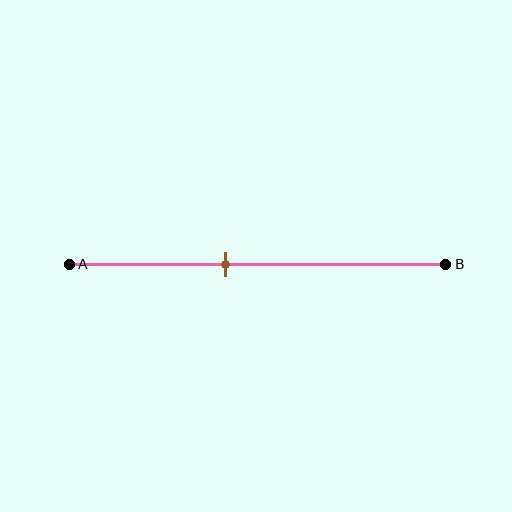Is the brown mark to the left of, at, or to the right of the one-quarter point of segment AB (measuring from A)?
The brown mark is to the right of the one-quarter point of segment AB.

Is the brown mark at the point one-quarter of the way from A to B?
No, the mark is at about 40% from A, not at the 25% one-quarter point.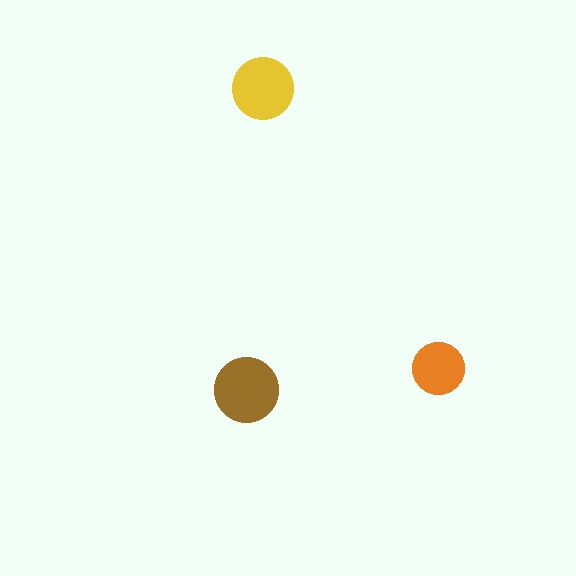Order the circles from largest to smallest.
the brown one, the yellow one, the orange one.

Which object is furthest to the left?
The brown circle is leftmost.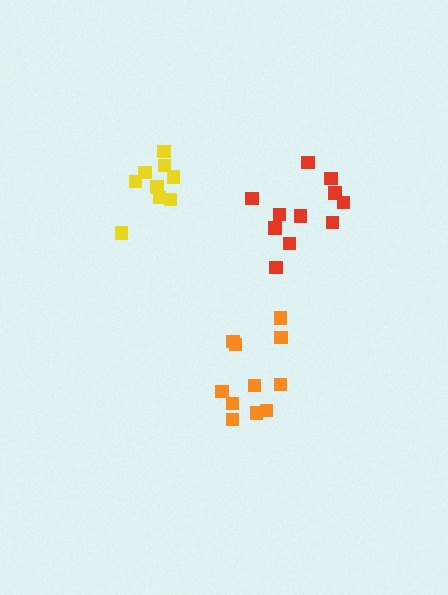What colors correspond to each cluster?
The clusters are colored: red, orange, yellow.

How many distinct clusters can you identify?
There are 3 distinct clusters.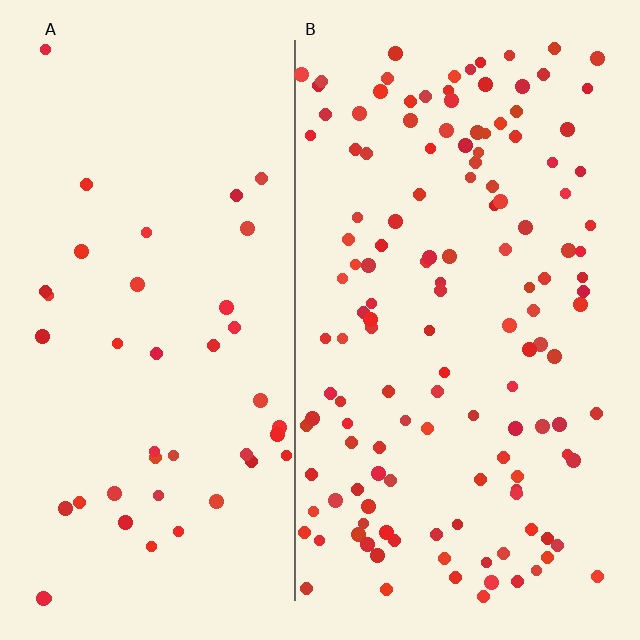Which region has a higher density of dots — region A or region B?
B (the right).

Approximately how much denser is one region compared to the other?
Approximately 3.2× — region B over region A.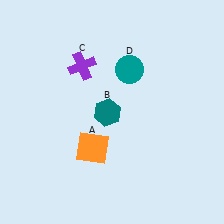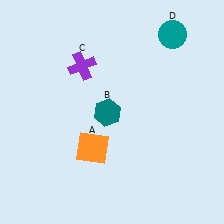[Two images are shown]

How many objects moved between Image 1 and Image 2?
1 object moved between the two images.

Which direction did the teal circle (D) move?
The teal circle (D) moved right.